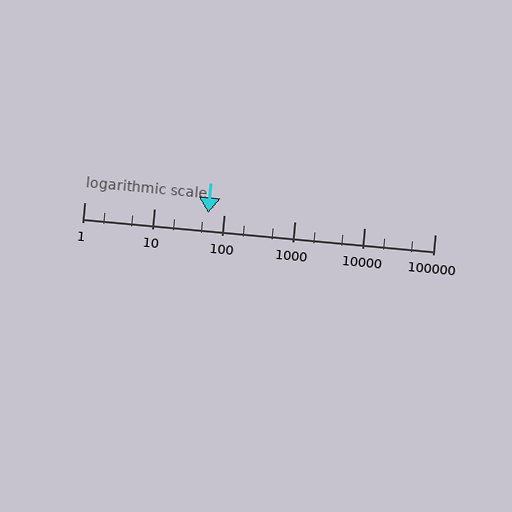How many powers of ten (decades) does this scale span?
The scale spans 5 decades, from 1 to 100000.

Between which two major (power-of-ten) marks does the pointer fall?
The pointer is between 10 and 100.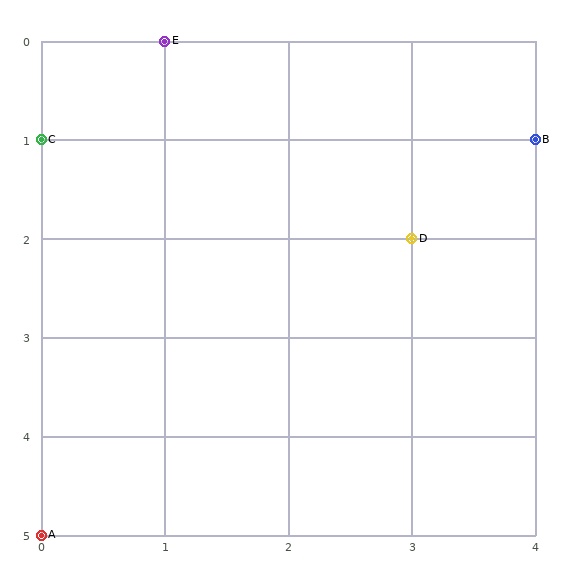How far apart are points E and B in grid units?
Points E and B are 3 columns and 1 row apart (about 3.2 grid units diagonally).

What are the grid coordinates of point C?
Point C is at grid coordinates (0, 1).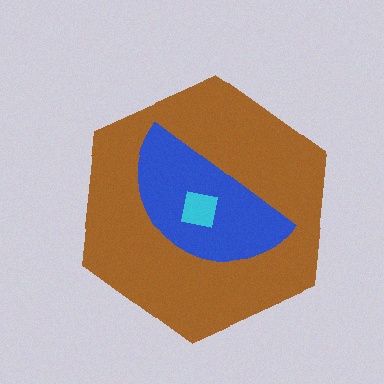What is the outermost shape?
The brown hexagon.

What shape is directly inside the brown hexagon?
The blue semicircle.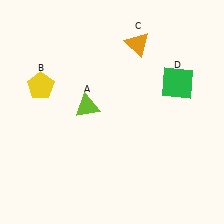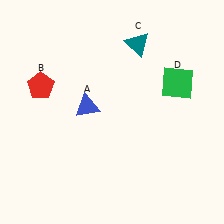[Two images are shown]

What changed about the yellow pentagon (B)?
In Image 1, B is yellow. In Image 2, it changed to red.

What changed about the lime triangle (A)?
In Image 1, A is lime. In Image 2, it changed to blue.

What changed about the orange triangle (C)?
In Image 1, C is orange. In Image 2, it changed to teal.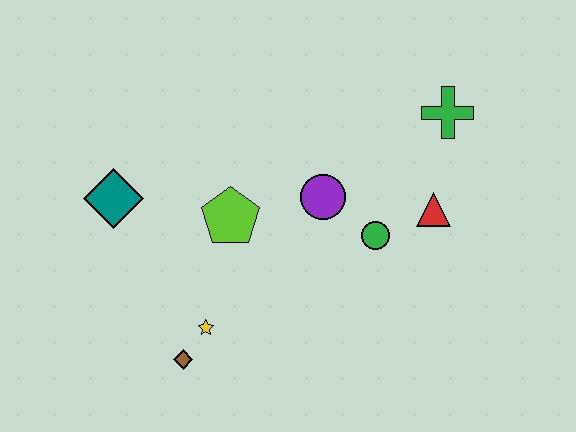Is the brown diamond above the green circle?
No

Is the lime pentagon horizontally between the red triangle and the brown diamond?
Yes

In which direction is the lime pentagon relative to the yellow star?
The lime pentagon is above the yellow star.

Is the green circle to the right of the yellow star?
Yes